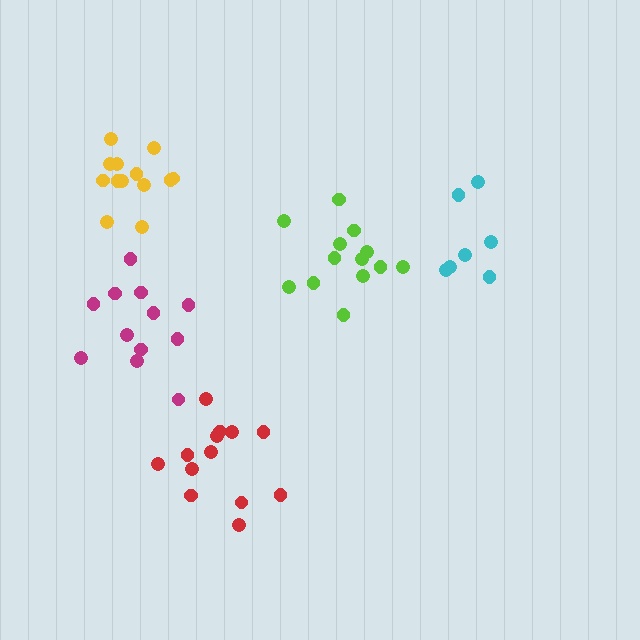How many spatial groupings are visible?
There are 5 spatial groupings.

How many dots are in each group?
Group 1: 13 dots, Group 2: 7 dots, Group 3: 13 dots, Group 4: 12 dots, Group 5: 13 dots (58 total).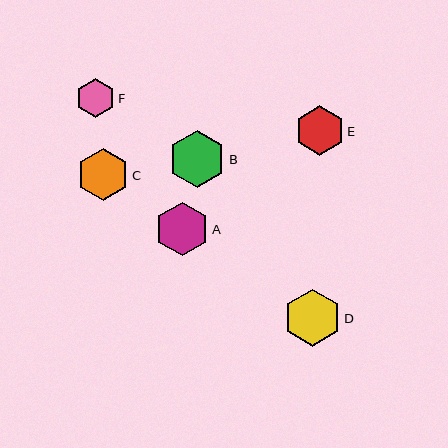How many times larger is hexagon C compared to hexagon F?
Hexagon C is approximately 1.4 times the size of hexagon F.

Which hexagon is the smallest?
Hexagon F is the smallest with a size of approximately 38 pixels.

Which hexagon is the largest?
Hexagon B is the largest with a size of approximately 57 pixels.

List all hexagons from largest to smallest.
From largest to smallest: B, D, A, C, E, F.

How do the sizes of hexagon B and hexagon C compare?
Hexagon B and hexagon C are approximately the same size.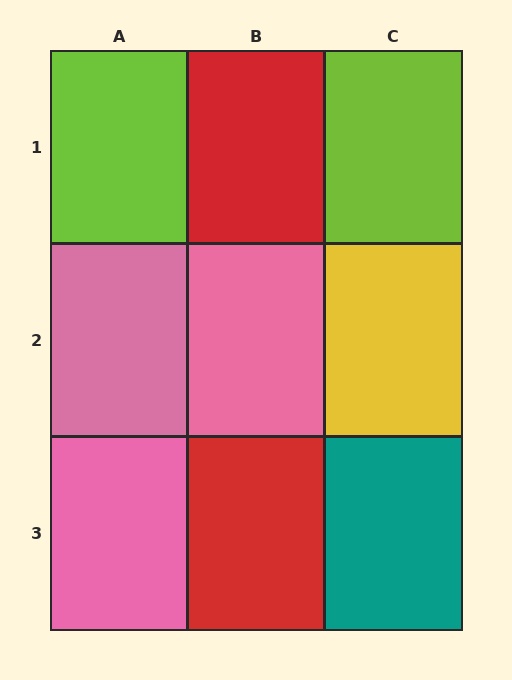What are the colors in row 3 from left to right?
Pink, red, teal.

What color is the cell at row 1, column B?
Red.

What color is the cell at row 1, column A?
Lime.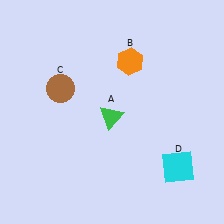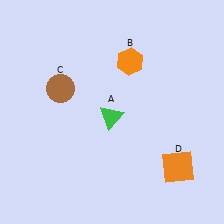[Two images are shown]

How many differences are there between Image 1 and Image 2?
There is 1 difference between the two images.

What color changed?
The square (D) changed from cyan in Image 1 to orange in Image 2.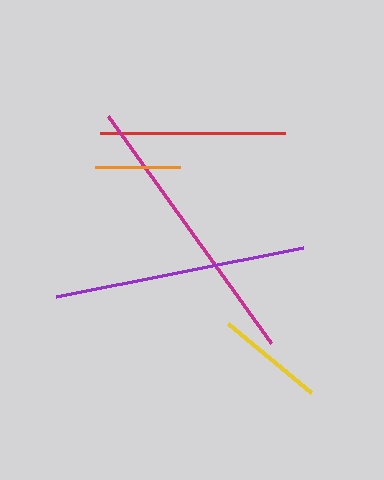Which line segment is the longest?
The magenta line is the longest at approximately 280 pixels.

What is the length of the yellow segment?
The yellow segment is approximately 108 pixels long.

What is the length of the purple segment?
The purple segment is approximately 252 pixels long.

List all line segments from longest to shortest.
From longest to shortest: magenta, purple, red, yellow, orange.